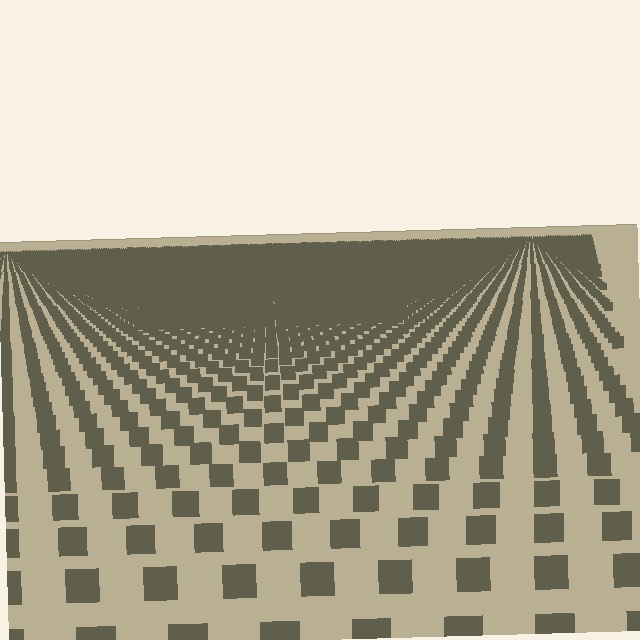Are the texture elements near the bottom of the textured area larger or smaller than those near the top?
Larger. Near the bottom, elements are closer to the viewer and appear at a bigger on-screen size.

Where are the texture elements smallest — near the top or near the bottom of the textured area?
Near the top.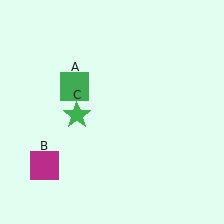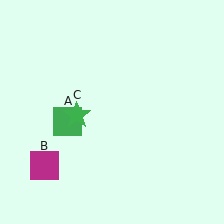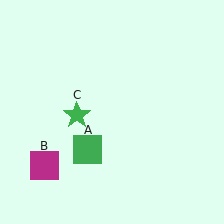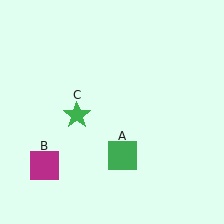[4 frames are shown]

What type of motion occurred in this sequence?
The green square (object A) rotated counterclockwise around the center of the scene.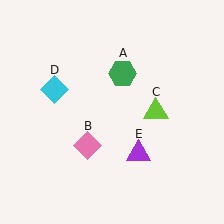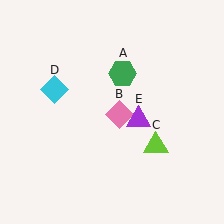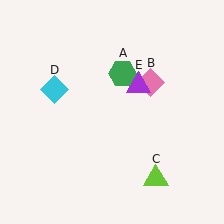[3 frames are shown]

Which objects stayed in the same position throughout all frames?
Green hexagon (object A) and cyan diamond (object D) remained stationary.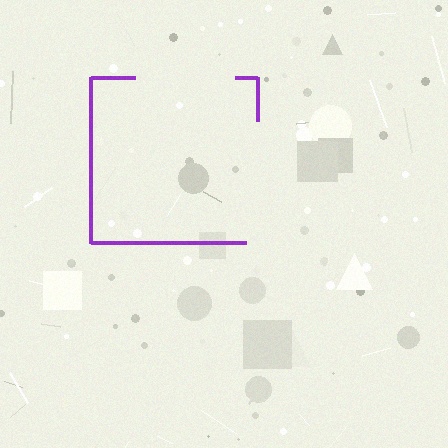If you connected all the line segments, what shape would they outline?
They would outline a square.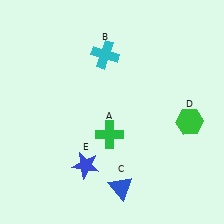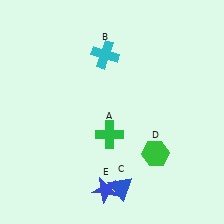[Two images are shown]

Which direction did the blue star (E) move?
The blue star (E) moved down.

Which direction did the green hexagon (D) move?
The green hexagon (D) moved left.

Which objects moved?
The objects that moved are: the green hexagon (D), the blue star (E).